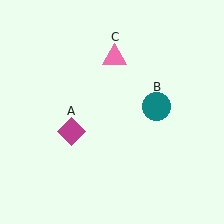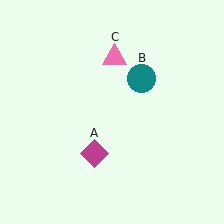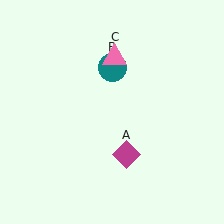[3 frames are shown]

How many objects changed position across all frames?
2 objects changed position: magenta diamond (object A), teal circle (object B).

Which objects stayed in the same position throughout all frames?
Pink triangle (object C) remained stationary.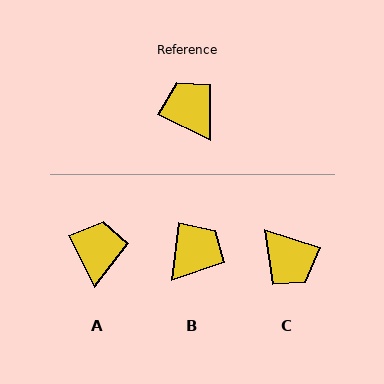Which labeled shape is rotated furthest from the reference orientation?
C, about 172 degrees away.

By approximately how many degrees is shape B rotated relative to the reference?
Approximately 71 degrees clockwise.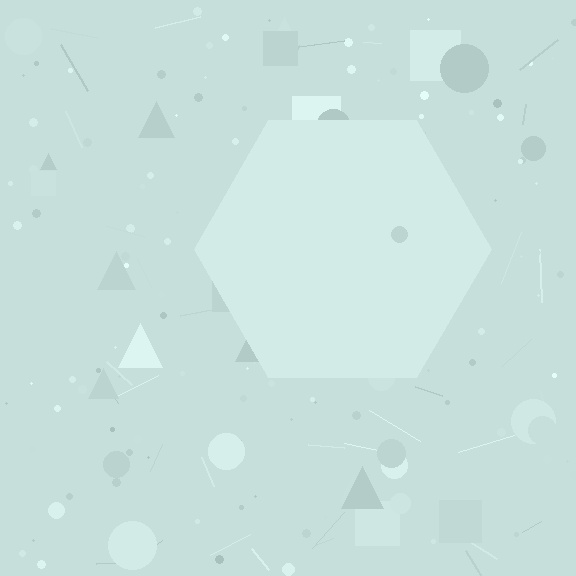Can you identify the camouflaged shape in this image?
The camouflaged shape is a hexagon.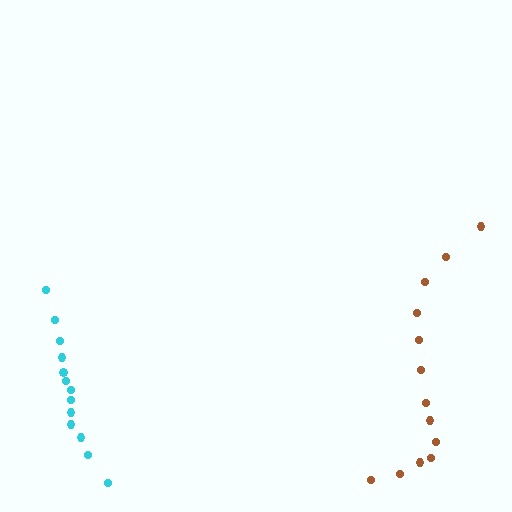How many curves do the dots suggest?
There are 2 distinct paths.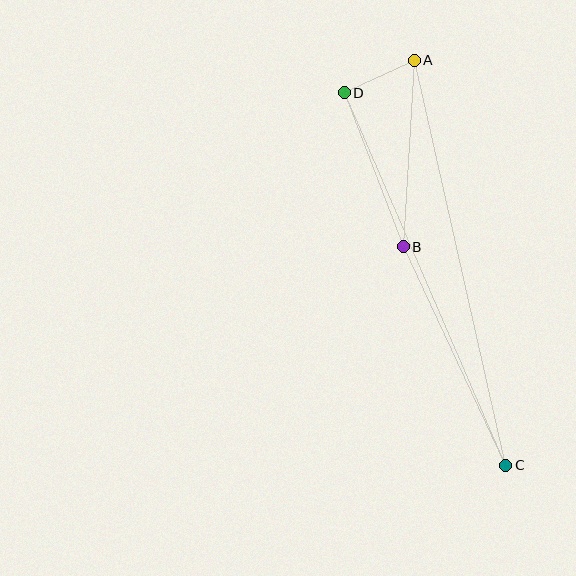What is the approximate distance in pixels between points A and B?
The distance between A and B is approximately 187 pixels.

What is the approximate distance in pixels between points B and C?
The distance between B and C is approximately 241 pixels.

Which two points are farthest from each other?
Points A and C are farthest from each other.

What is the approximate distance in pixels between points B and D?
The distance between B and D is approximately 165 pixels.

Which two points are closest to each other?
Points A and D are closest to each other.